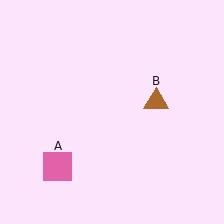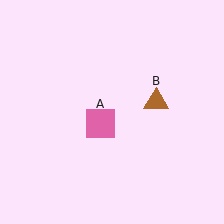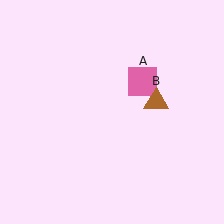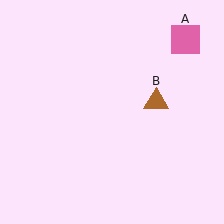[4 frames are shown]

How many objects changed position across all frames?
1 object changed position: pink square (object A).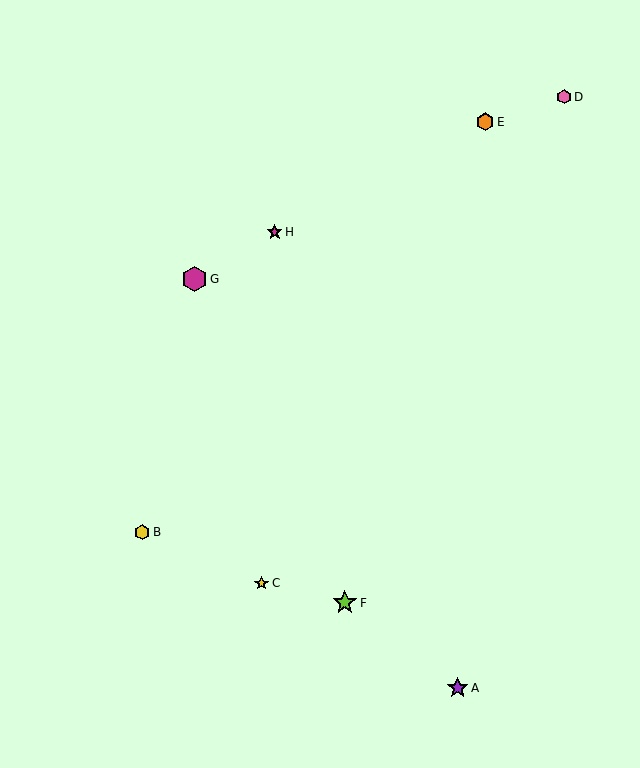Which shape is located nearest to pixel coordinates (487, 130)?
The orange hexagon (labeled E) at (485, 122) is nearest to that location.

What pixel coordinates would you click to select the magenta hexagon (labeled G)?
Click at (194, 279) to select the magenta hexagon G.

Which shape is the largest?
The magenta hexagon (labeled G) is the largest.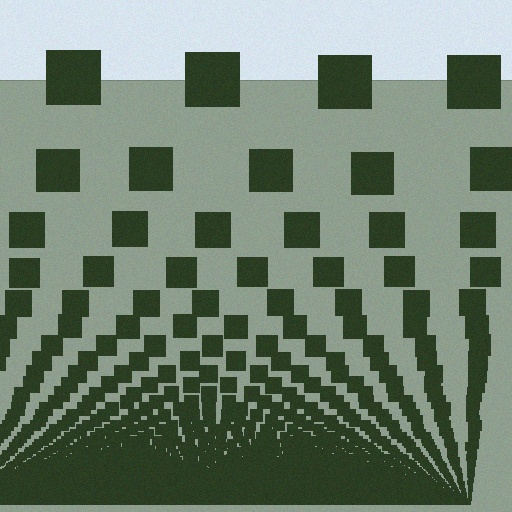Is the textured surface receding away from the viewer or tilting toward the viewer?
The surface appears to tilt toward the viewer. Texture elements get larger and sparser toward the top.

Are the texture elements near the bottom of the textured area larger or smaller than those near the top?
Smaller. The gradient is inverted — elements near the bottom are smaller and denser.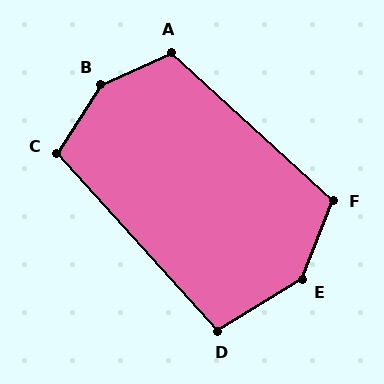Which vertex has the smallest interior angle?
D, at approximately 101 degrees.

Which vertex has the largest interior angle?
B, at approximately 147 degrees.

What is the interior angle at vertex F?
Approximately 112 degrees (obtuse).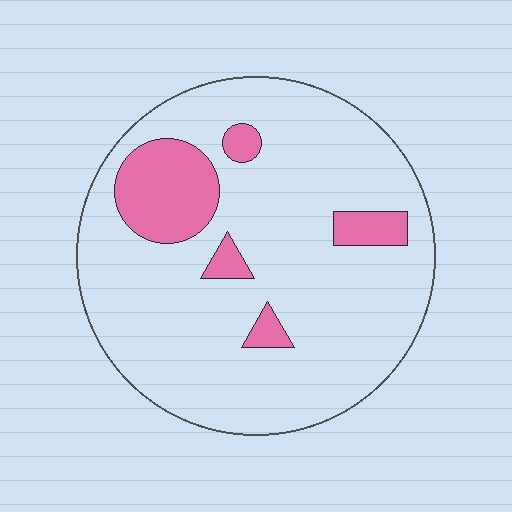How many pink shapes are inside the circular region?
5.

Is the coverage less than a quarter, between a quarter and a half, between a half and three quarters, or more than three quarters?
Less than a quarter.